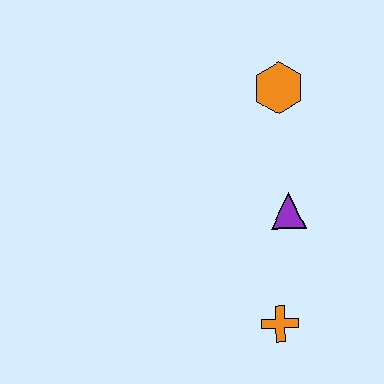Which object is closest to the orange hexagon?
The purple triangle is closest to the orange hexagon.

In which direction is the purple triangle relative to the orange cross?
The purple triangle is above the orange cross.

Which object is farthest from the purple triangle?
The orange hexagon is farthest from the purple triangle.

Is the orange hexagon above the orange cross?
Yes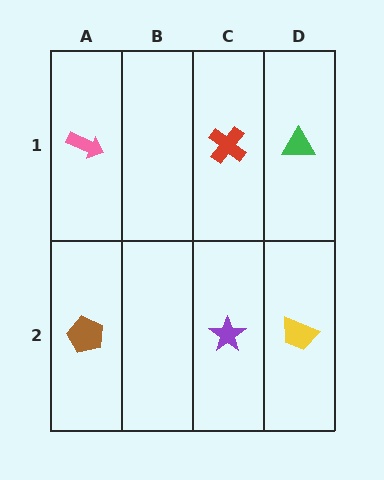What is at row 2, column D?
A yellow trapezoid.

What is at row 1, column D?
A green triangle.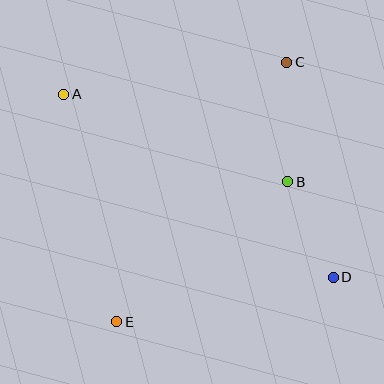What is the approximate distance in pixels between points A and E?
The distance between A and E is approximately 234 pixels.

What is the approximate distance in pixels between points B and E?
The distance between B and E is approximately 221 pixels.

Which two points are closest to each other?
Points B and D are closest to each other.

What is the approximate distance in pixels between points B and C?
The distance between B and C is approximately 120 pixels.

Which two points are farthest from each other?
Points A and D are farthest from each other.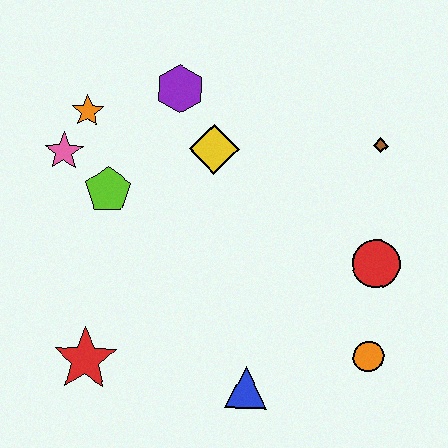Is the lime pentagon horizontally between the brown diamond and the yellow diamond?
No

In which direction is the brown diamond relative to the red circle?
The brown diamond is above the red circle.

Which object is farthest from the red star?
The brown diamond is farthest from the red star.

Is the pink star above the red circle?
Yes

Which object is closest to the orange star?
The pink star is closest to the orange star.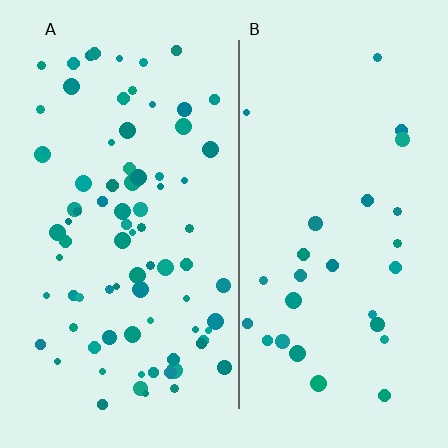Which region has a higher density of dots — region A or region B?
A (the left).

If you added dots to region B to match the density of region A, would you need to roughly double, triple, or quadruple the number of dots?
Approximately triple.